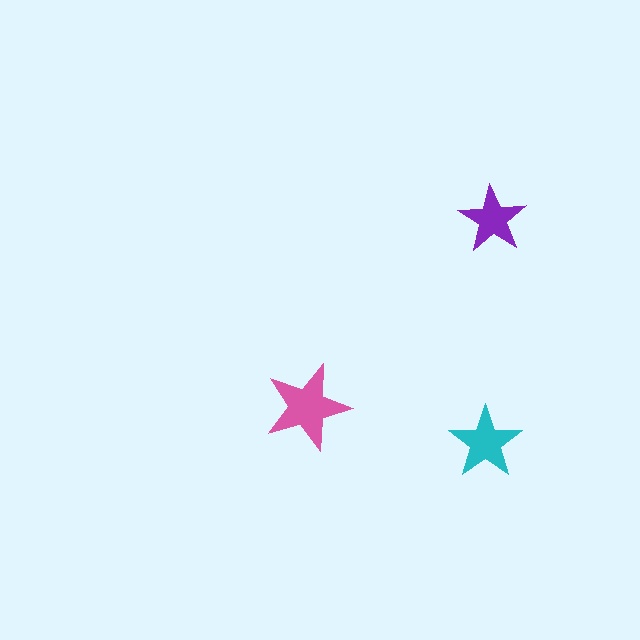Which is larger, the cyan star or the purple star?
The cyan one.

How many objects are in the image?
There are 3 objects in the image.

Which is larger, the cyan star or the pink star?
The pink one.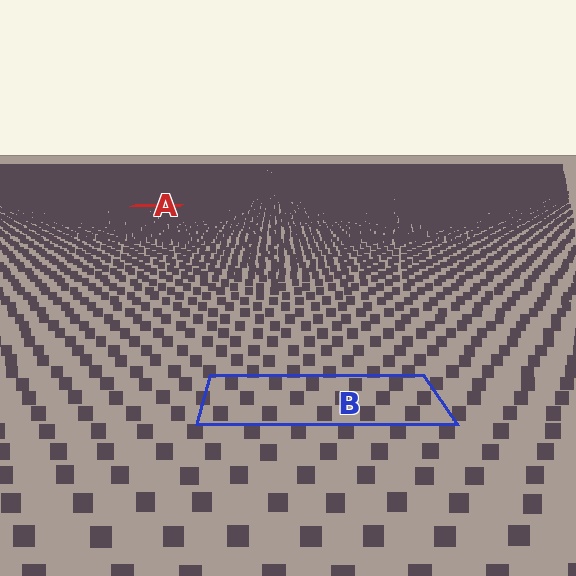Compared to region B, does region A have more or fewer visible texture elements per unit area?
Region A has more texture elements per unit area — they are packed more densely because it is farther away.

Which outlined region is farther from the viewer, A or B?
Region A is farther from the viewer — the texture elements inside it appear smaller and more densely packed.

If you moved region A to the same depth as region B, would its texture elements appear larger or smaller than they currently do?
They would appear larger. At a closer depth, the same texture elements are projected at a bigger on-screen size.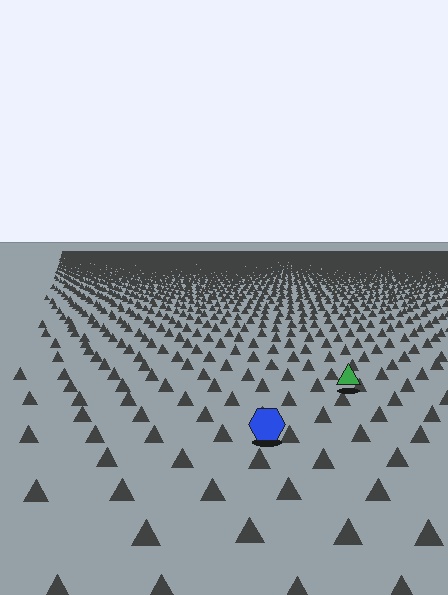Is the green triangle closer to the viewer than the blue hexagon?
No. The blue hexagon is closer — you can tell from the texture gradient: the ground texture is coarser near it.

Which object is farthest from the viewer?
The green triangle is farthest from the viewer. It appears smaller and the ground texture around it is denser.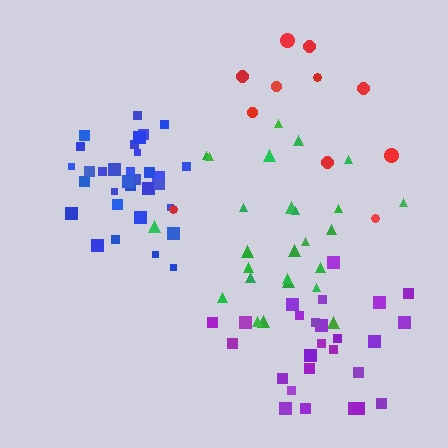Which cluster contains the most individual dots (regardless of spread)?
Blue (32).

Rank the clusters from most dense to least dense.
blue, purple, green, red.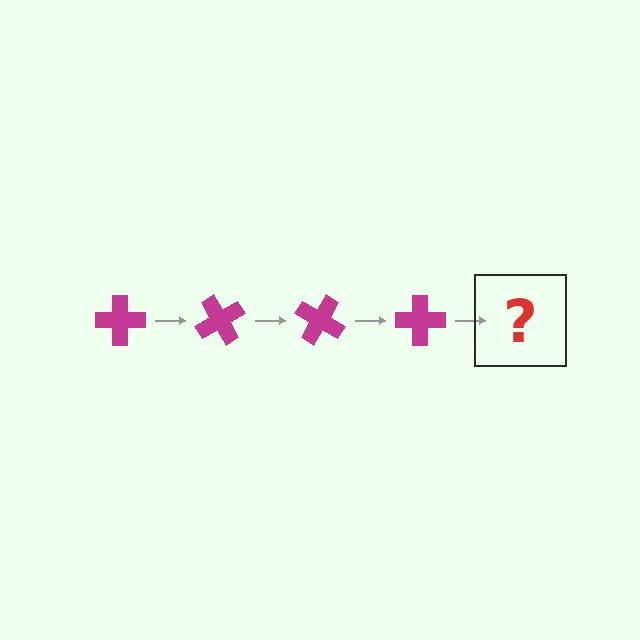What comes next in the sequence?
The next element should be a magenta cross rotated 240 degrees.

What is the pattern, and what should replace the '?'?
The pattern is that the cross rotates 60 degrees each step. The '?' should be a magenta cross rotated 240 degrees.